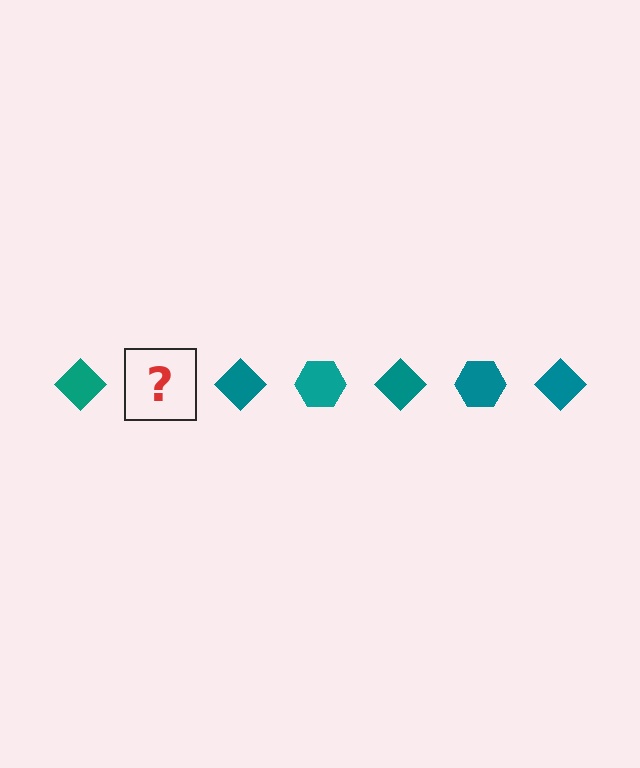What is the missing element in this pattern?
The missing element is a teal hexagon.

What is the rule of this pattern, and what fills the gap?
The rule is that the pattern cycles through diamond, hexagon shapes in teal. The gap should be filled with a teal hexagon.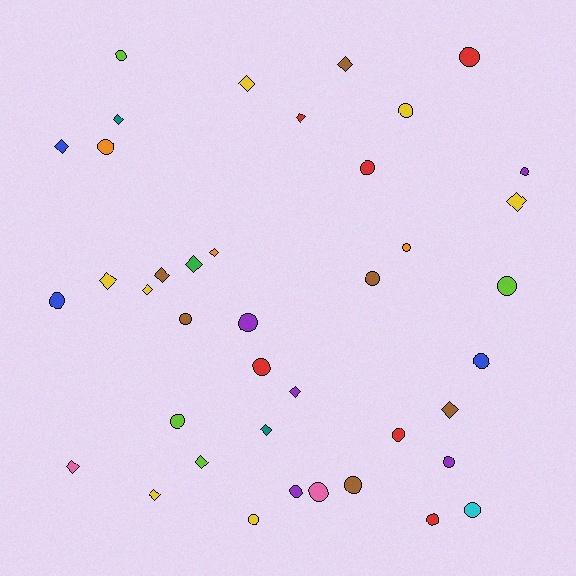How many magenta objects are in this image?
There are no magenta objects.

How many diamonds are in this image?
There are 17 diamonds.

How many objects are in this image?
There are 40 objects.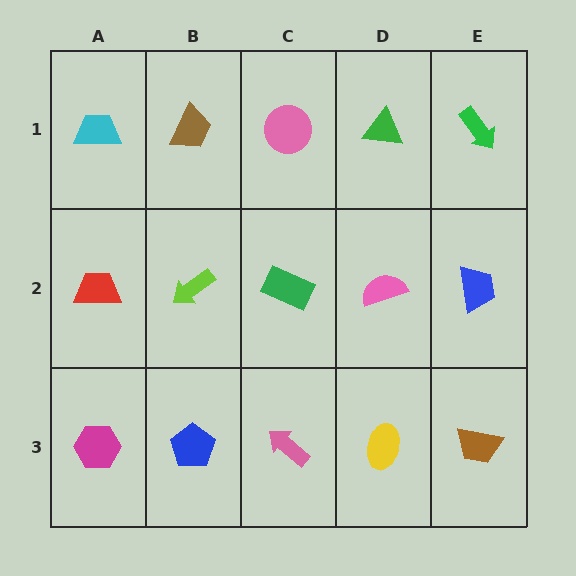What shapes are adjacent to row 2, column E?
A green arrow (row 1, column E), a brown trapezoid (row 3, column E), a pink semicircle (row 2, column D).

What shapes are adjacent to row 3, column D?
A pink semicircle (row 2, column D), a pink arrow (row 3, column C), a brown trapezoid (row 3, column E).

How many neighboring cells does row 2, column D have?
4.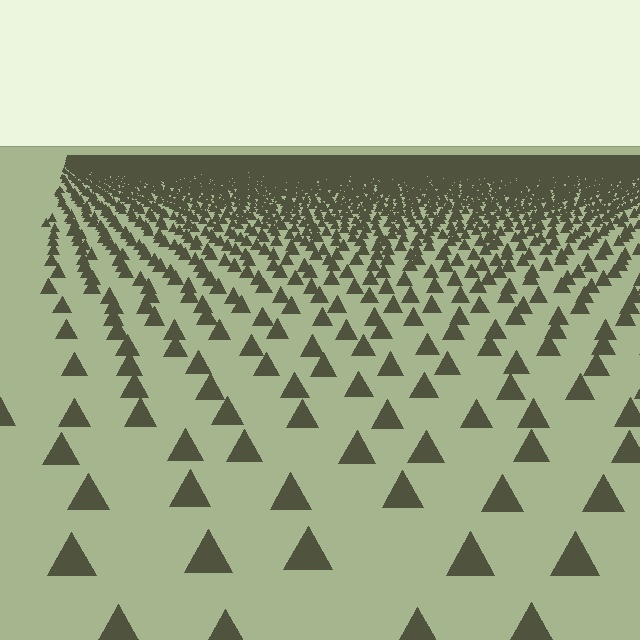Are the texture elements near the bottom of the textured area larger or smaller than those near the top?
Larger. Near the bottom, elements are closer to the viewer and appear at a bigger on-screen size.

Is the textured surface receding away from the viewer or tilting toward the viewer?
The surface is receding away from the viewer. Texture elements get smaller and denser toward the top.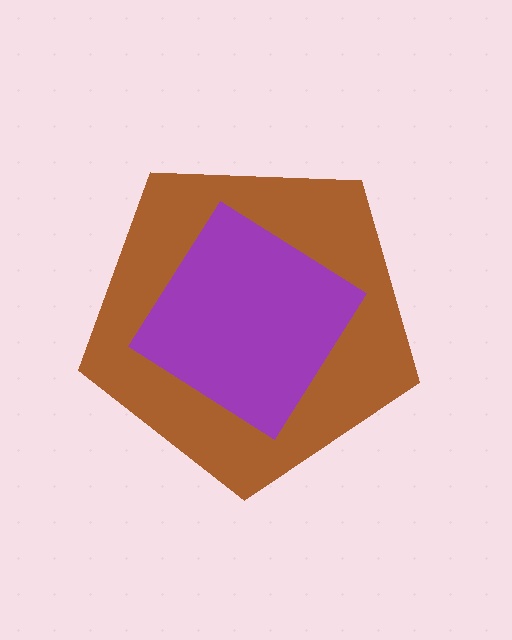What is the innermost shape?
The purple diamond.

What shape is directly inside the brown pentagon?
The purple diamond.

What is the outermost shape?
The brown pentagon.